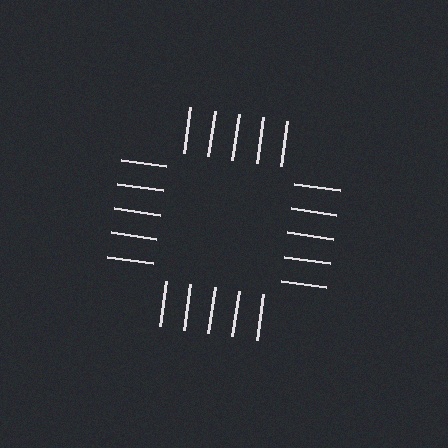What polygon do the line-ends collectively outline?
An illusory square — the line segments terminate on its edges but no continuous stroke is drawn.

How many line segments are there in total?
20 — 5 along each of the 4 edges.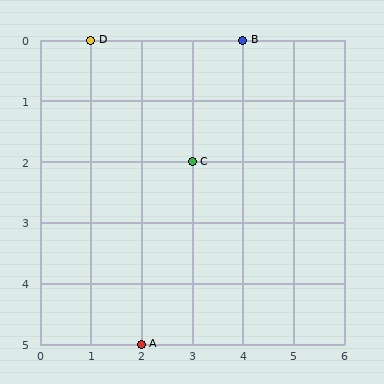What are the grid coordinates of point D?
Point D is at grid coordinates (1, 0).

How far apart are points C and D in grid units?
Points C and D are 2 columns and 2 rows apart (about 2.8 grid units diagonally).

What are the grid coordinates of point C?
Point C is at grid coordinates (3, 2).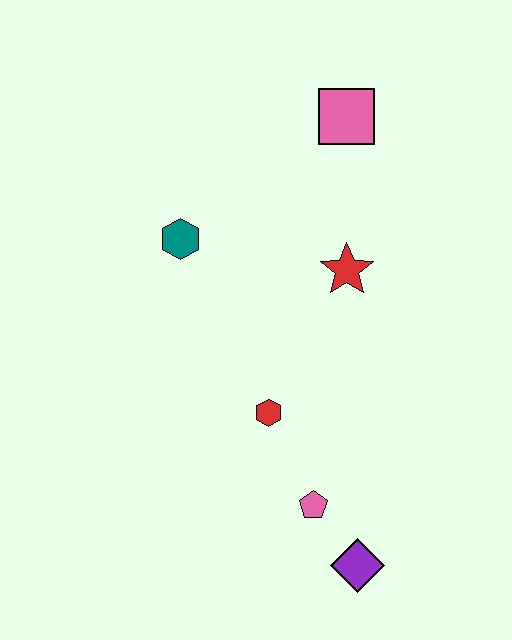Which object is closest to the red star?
The pink square is closest to the red star.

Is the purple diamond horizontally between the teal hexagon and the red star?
No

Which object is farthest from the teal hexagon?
The purple diamond is farthest from the teal hexagon.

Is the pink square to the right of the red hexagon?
Yes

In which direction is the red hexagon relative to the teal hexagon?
The red hexagon is below the teal hexagon.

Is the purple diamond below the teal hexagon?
Yes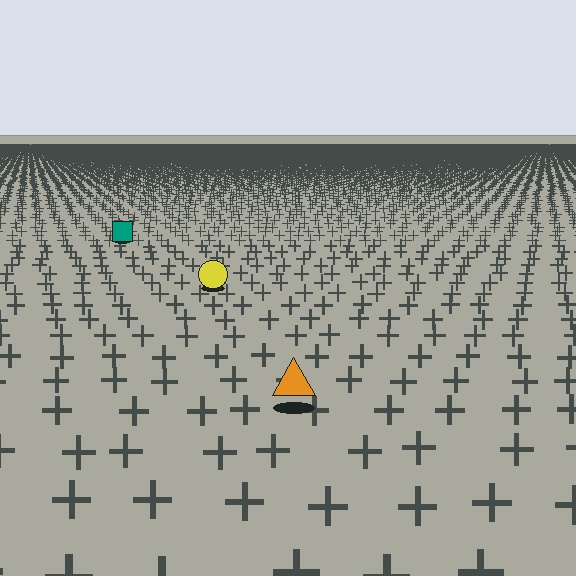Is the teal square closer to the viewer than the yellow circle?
No. The yellow circle is closer — you can tell from the texture gradient: the ground texture is coarser near it.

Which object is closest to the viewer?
The orange triangle is closest. The texture marks near it are larger and more spread out.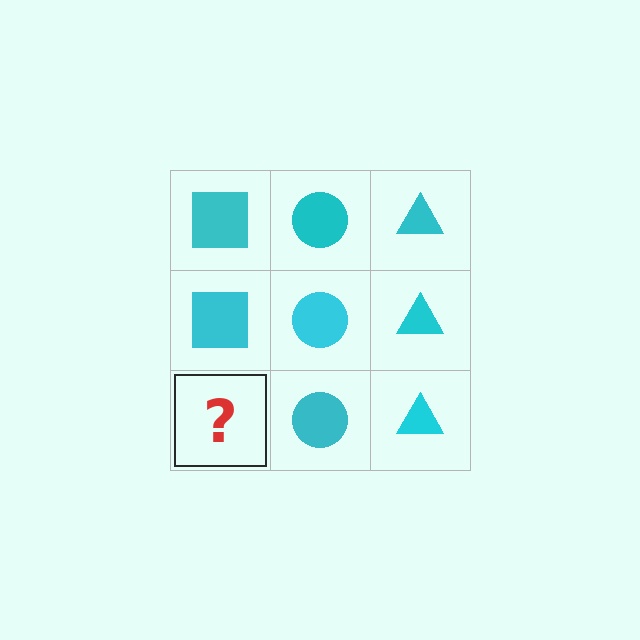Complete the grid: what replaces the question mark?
The question mark should be replaced with a cyan square.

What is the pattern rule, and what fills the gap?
The rule is that each column has a consistent shape. The gap should be filled with a cyan square.